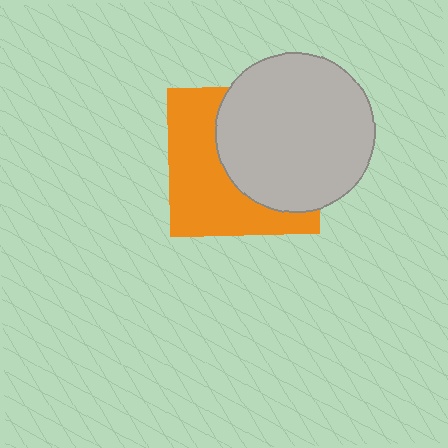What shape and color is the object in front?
The object in front is a light gray circle.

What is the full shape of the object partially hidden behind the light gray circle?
The partially hidden object is an orange square.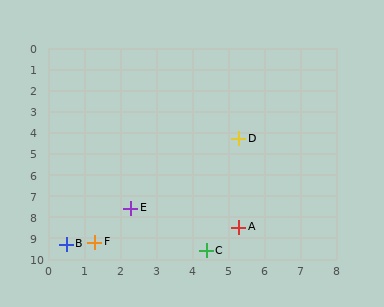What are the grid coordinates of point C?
Point C is at approximately (4.4, 9.6).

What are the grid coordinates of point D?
Point D is at approximately (5.3, 4.3).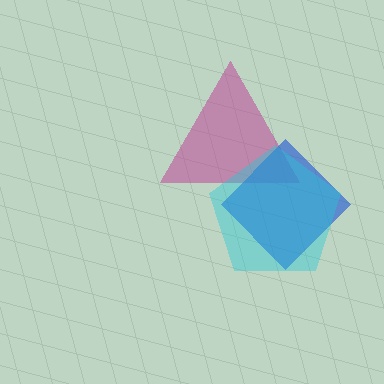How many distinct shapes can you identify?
There are 3 distinct shapes: a magenta triangle, a blue diamond, a cyan pentagon.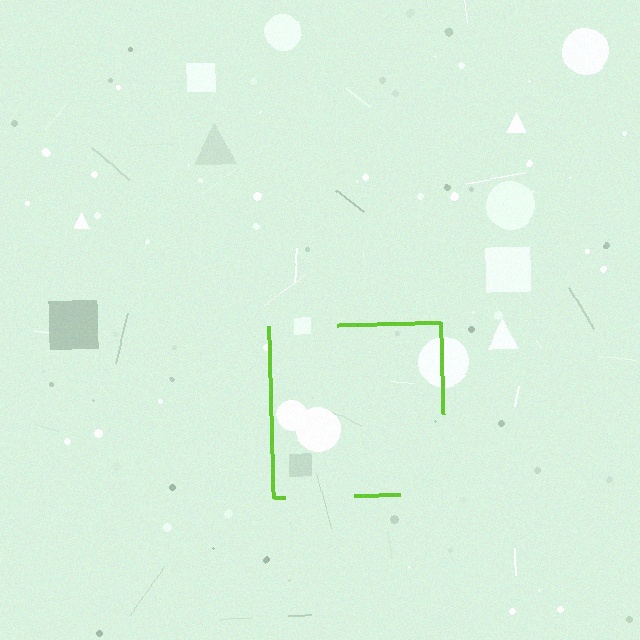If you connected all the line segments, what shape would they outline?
They would outline a square.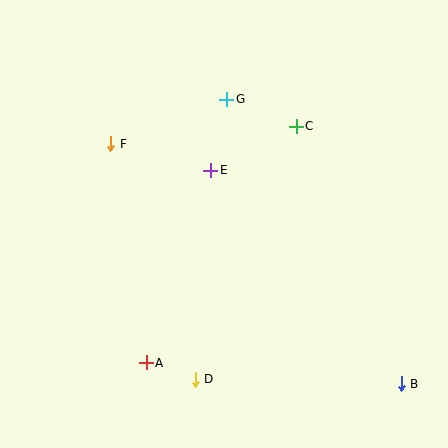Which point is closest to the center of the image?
Point E at (211, 170) is closest to the center.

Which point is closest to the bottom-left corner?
Point A is closest to the bottom-left corner.